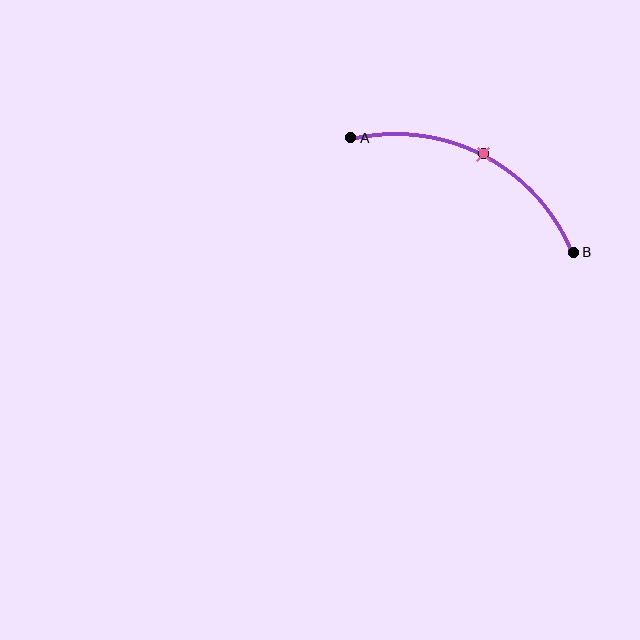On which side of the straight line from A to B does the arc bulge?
The arc bulges above the straight line connecting A and B.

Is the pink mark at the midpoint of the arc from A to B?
Yes. The pink mark lies on the arc at equal arc-length from both A and B — it is the arc midpoint.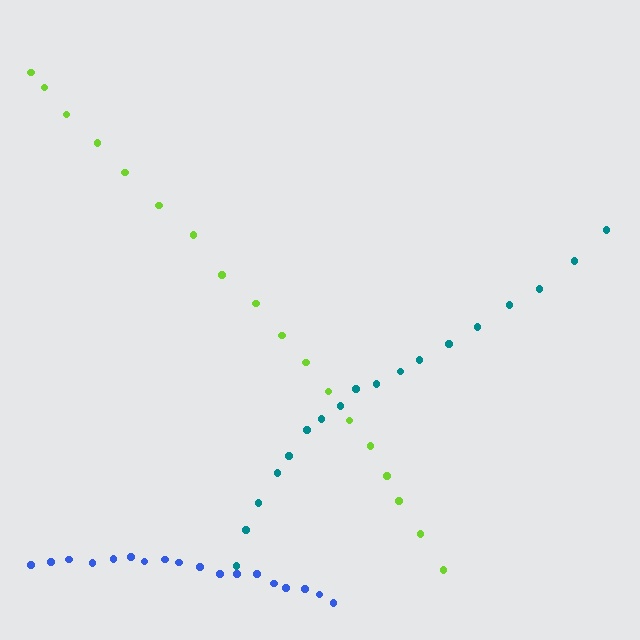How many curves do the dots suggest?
There are 3 distinct paths.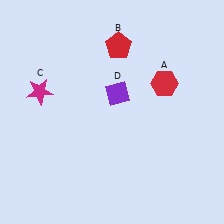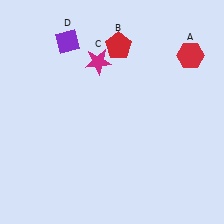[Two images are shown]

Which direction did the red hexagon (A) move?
The red hexagon (A) moved up.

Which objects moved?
The objects that moved are: the red hexagon (A), the magenta star (C), the purple diamond (D).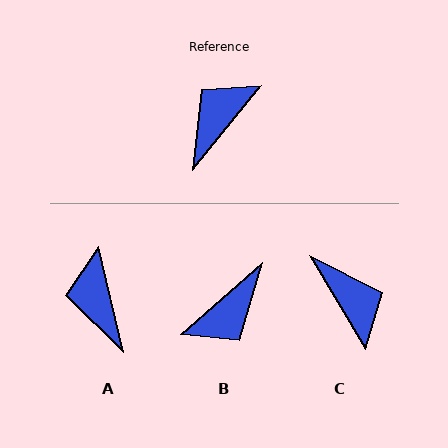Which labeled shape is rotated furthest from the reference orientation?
B, about 171 degrees away.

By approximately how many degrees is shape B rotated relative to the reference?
Approximately 171 degrees counter-clockwise.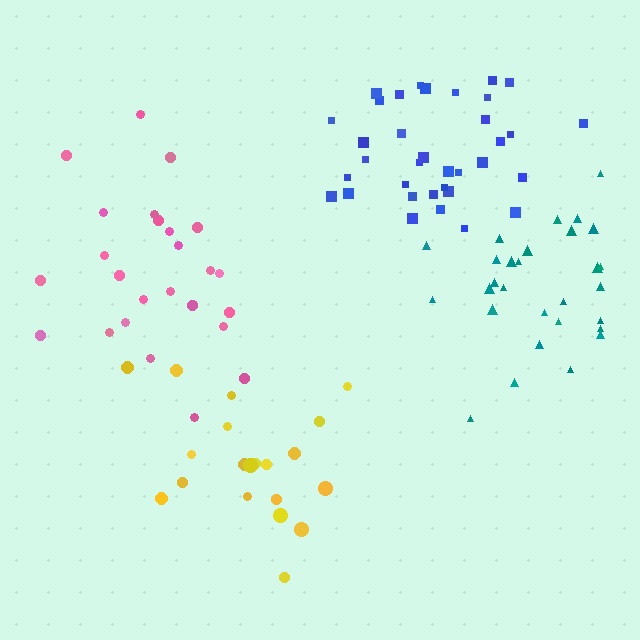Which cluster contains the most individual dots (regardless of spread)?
Blue (35).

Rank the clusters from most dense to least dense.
blue, teal, yellow, pink.